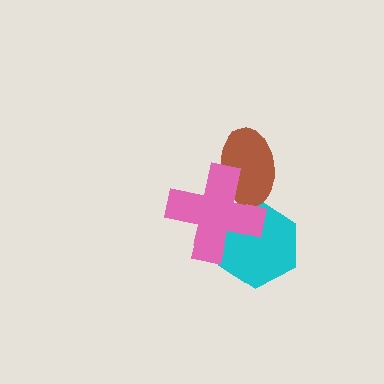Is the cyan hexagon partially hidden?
Yes, it is partially covered by another shape.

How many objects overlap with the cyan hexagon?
1 object overlaps with the cyan hexagon.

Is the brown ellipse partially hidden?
Yes, it is partially covered by another shape.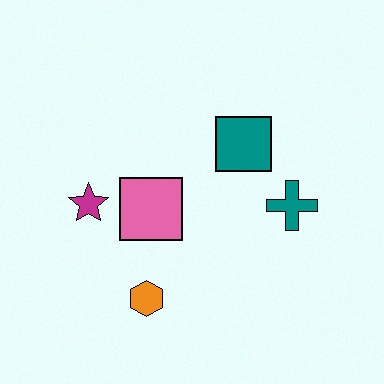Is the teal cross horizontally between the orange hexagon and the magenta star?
No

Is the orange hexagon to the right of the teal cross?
No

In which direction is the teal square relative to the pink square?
The teal square is to the right of the pink square.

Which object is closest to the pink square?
The magenta star is closest to the pink square.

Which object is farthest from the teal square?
The orange hexagon is farthest from the teal square.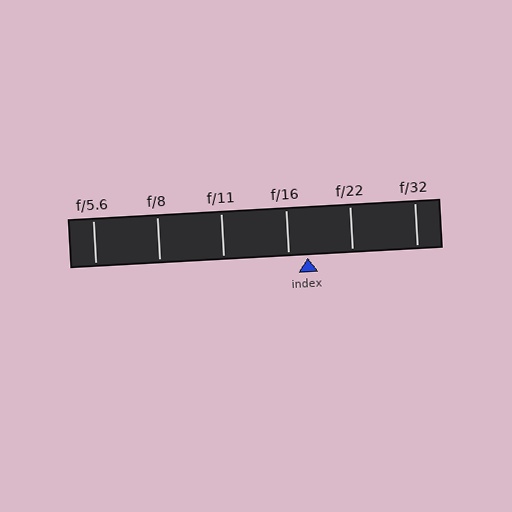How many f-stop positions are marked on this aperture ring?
There are 6 f-stop positions marked.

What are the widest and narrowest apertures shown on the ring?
The widest aperture shown is f/5.6 and the narrowest is f/32.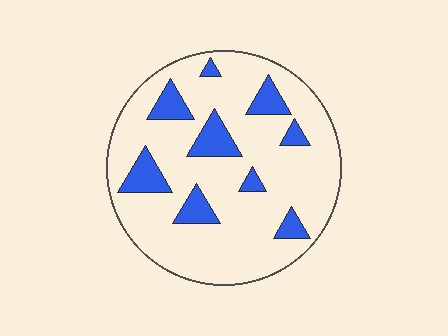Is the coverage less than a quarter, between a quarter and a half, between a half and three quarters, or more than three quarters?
Less than a quarter.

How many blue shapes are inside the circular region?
9.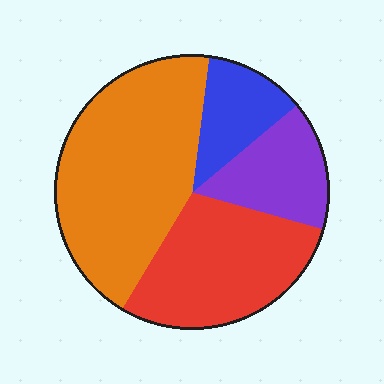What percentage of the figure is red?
Red covers 29% of the figure.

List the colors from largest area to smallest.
From largest to smallest: orange, red, purple, blue.